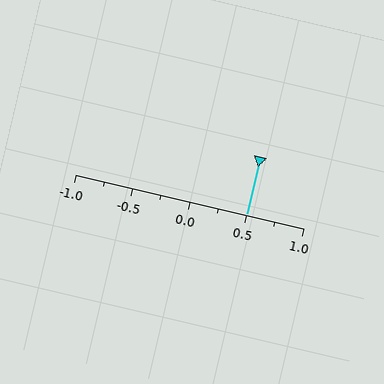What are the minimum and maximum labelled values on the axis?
The axis runs from -1.0 to 1.0.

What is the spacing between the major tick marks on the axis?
The major ticks are spaced 0.5 apart.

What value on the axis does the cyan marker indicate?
The marker indicates approximately 0.5.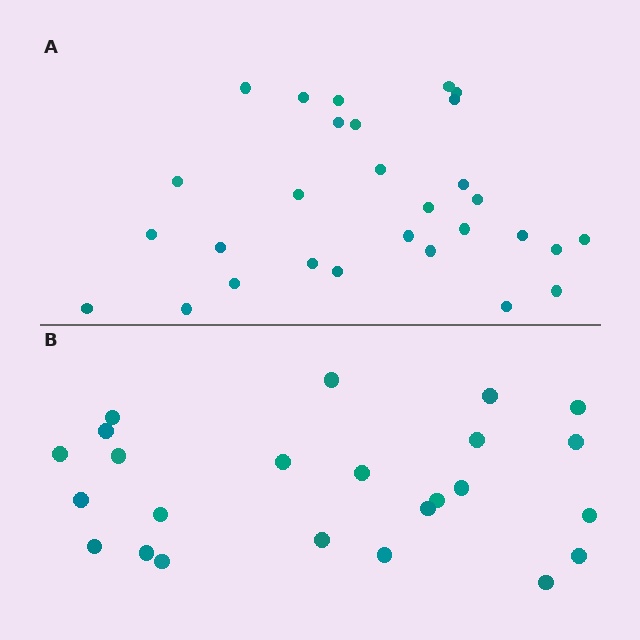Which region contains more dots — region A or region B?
Region A (the top region) has more dots.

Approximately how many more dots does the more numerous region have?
Region A has about 5 more dots than region B.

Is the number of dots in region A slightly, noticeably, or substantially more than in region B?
Region A has only slightly more — the two regions are fairly close. The ratio is roughly 1.2 to 1.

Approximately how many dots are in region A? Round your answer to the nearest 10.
About 30 dots. (The exact count is 29, which rounds to 30.)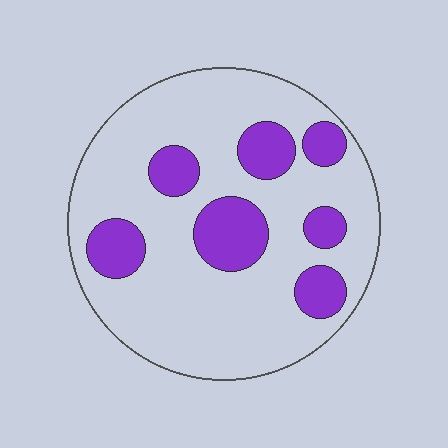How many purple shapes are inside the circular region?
7.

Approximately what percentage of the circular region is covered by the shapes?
Approximately 25%.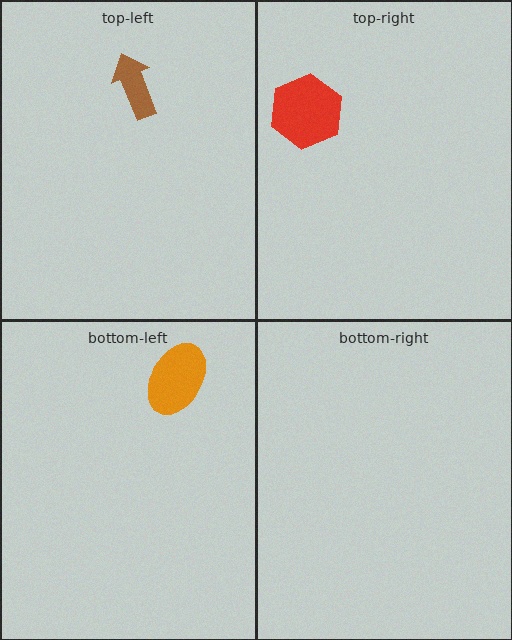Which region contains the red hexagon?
The top-right region.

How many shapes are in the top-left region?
1.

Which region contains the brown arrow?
The top-left region.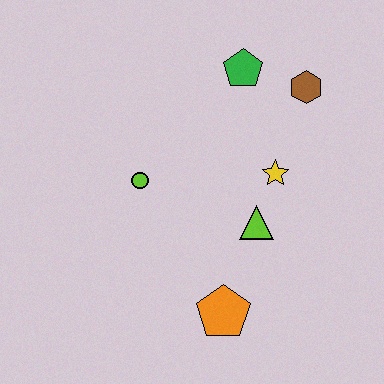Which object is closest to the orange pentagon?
The lime triangle is closest to the orange pentagon.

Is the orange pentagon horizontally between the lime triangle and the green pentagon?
No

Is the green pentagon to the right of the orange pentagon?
Yes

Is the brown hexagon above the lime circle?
Yes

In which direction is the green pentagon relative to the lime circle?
The green pentagon is above the lime circle.